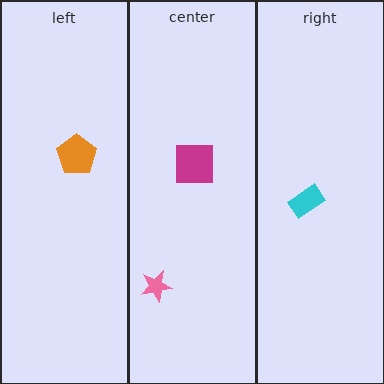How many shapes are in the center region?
2.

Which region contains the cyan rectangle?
The right region.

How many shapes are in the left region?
1.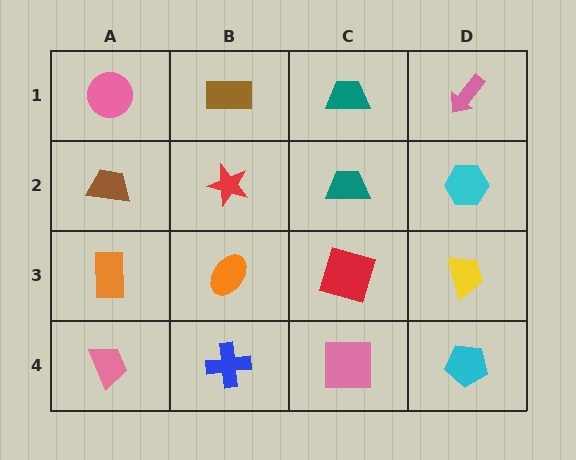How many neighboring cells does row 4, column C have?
3.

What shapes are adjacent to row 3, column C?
A teal trapezoid (row 2, column C), a pink square (row 4, column C), an orange ellipse (row 3, column B), a yellow trapezoid (row 3, column D).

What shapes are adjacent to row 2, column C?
A teal trapezoid (row 1, column C), a red square (row 3, column C), a red star (row 2, column B), a cyan hexagon (row 2, column D).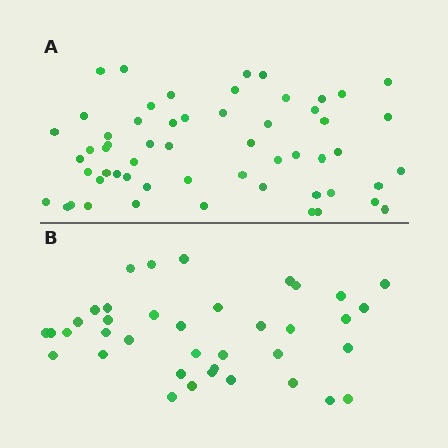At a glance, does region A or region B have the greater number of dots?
Region A (the top region) has more dots.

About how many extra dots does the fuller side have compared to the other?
Region A has approximately 20 more dots than region B.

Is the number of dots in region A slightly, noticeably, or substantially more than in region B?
Region A has substantially more. The ratio is roughly 1.5 to 1.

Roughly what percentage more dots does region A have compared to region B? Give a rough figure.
About 50% more.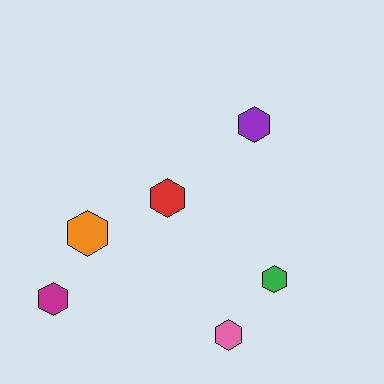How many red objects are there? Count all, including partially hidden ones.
There is 1 red object.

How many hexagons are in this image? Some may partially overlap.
There are 6 hexagons.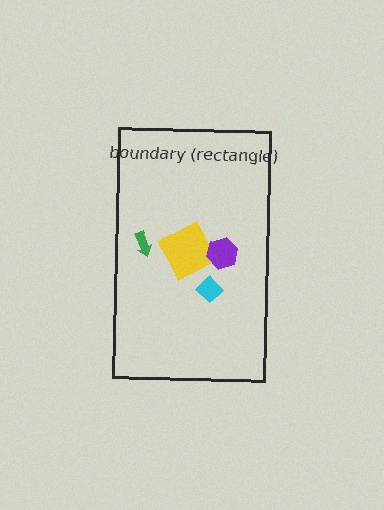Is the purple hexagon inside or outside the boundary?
Inside.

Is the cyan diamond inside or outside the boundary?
Inside.